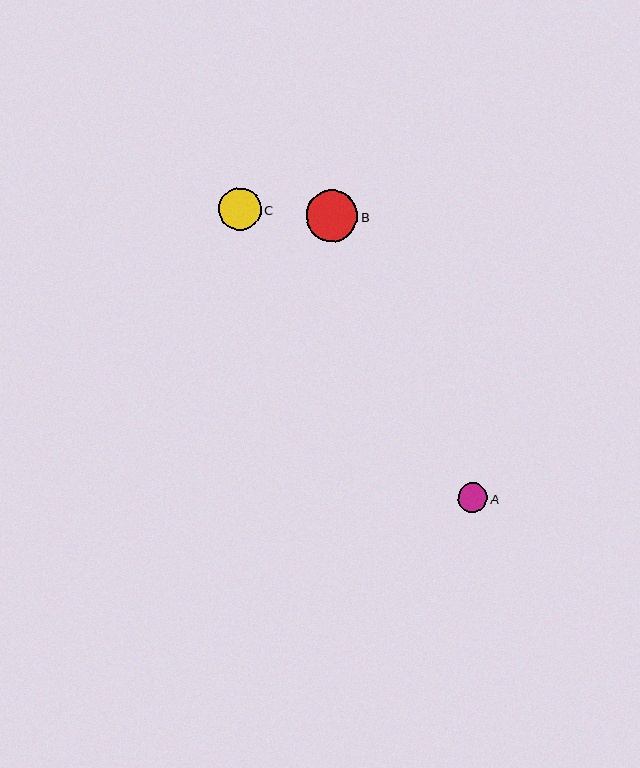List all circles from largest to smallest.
From largest to smallest: B, C, A.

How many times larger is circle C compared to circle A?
Circle C is approximately 1.4 times the size of circle A.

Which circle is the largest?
Circle B is the largest with a size of approximately 52 pixels.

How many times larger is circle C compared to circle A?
Circle C is approximately 1.4 times the size of circle A.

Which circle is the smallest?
Circle A is the smallest with a size of approximately 30 pixels.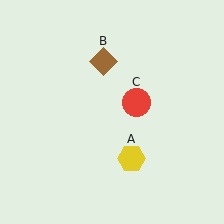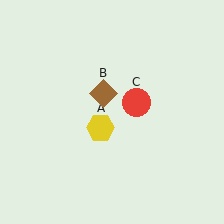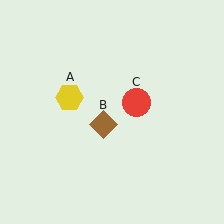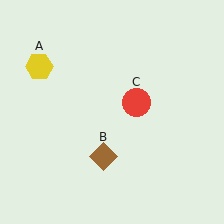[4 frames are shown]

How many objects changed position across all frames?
2 objects changed position: yellow hexagon (object A), brown diamond (object B).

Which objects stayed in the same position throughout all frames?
Red circle (object C) remained stationary.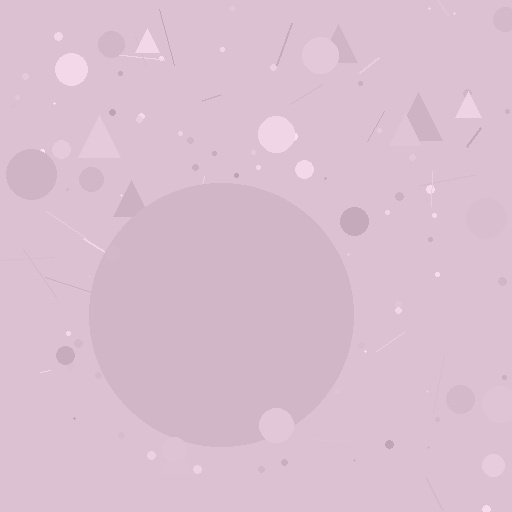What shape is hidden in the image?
A circle is hidden in the image.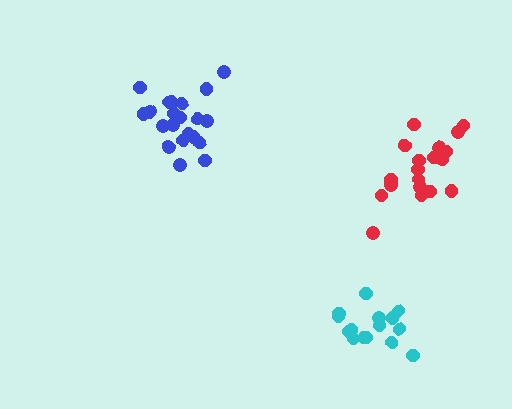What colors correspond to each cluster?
The clusters are colored: cyan, blue, red.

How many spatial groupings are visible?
There are 3 spatial groupings.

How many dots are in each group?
Group 1: 15 dots, Group 2: 21 dots, Group 3: 19 dots (55 total).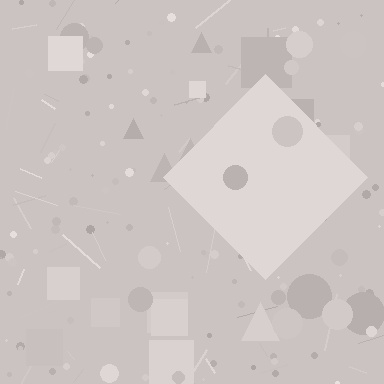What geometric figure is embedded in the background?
A diamond is embedded in the background.